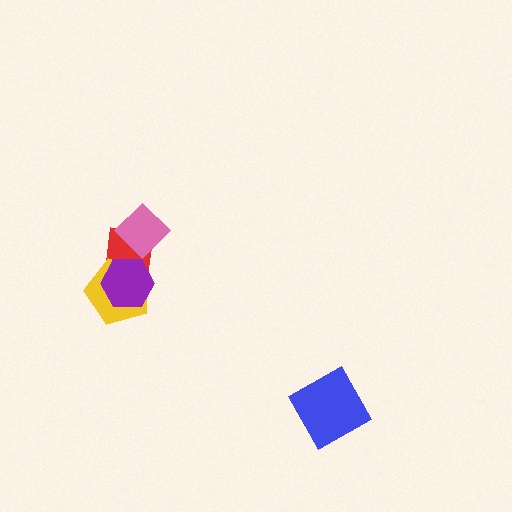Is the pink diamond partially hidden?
No, no other shape covers it.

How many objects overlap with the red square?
3 objects overlap with the red square.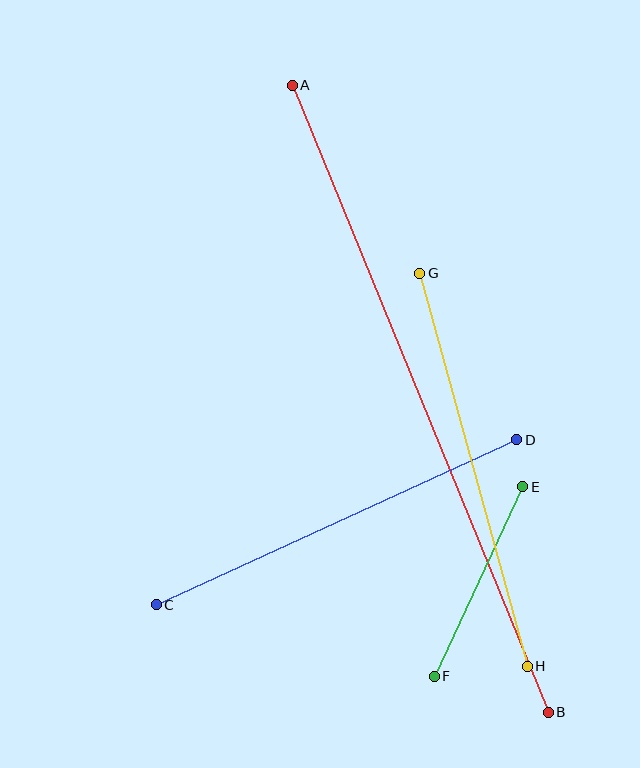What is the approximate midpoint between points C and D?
The midpoint is at approximately (336, 522) pixels.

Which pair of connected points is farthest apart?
Points A and B are farthest apart.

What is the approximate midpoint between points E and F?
The midpoint is at approximately (478, 582) pixels.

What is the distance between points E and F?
The distance is approximately 209 pixels.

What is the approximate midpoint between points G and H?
The midpoint is at approximately (474, 470) pixels.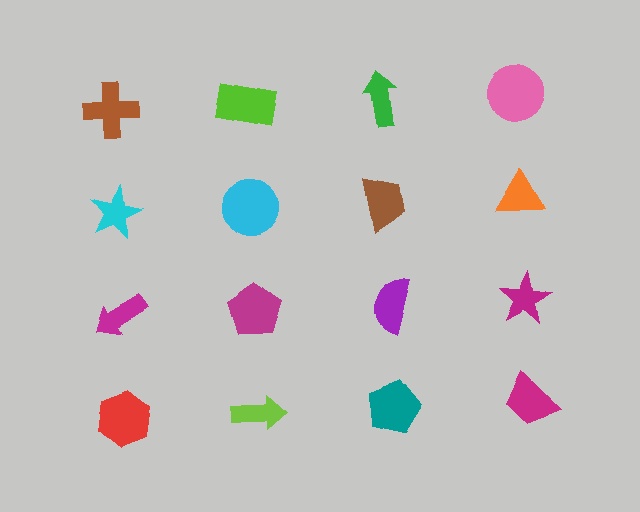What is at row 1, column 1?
A brown cross.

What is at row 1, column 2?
A lime rectangle.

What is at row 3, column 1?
A magenta arrow.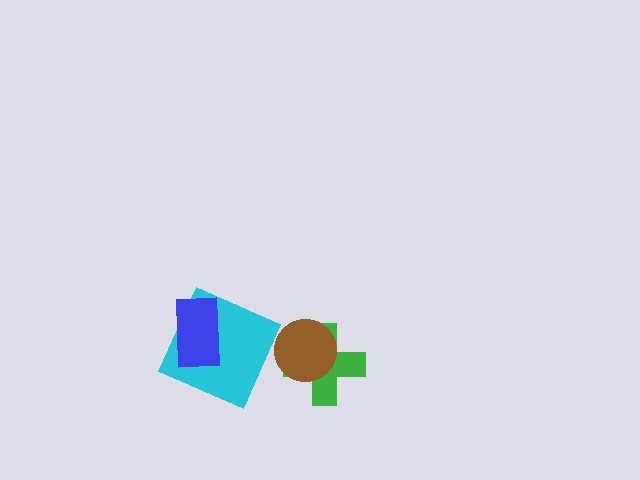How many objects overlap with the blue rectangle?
1 object overlaps with the blue rectangle.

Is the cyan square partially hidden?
Yes, it is partially covered by another shape.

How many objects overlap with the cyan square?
1 object overlaps with the cyan square.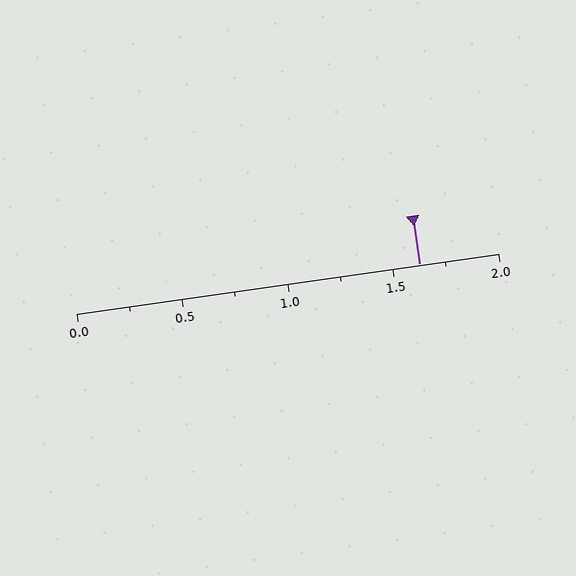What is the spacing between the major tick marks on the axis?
The major ticks are spaced 0.5 apart.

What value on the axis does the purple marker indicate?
The marker indicates approximately 1.62.